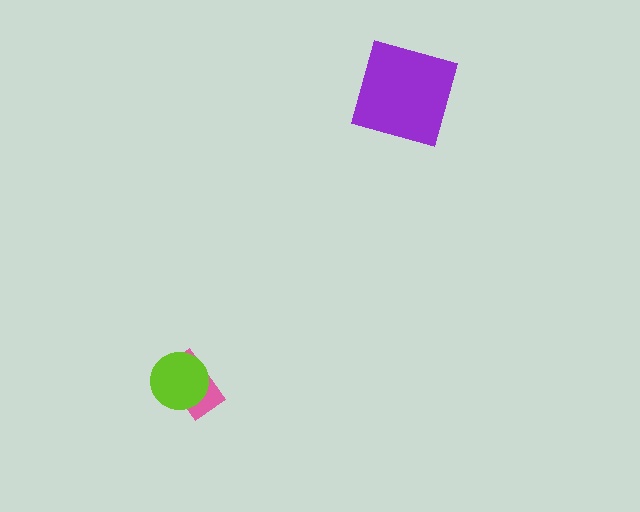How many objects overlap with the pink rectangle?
1 object overlaps with the pink rectangle.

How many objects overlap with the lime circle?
1 object overlaps with the lime circle.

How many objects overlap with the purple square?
0 objects overlap with the purple square.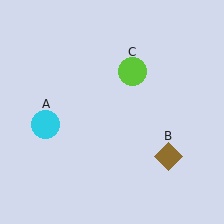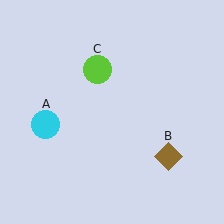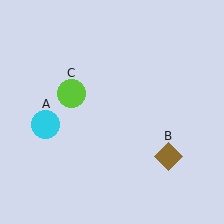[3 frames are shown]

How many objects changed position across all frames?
1 object changed position: lime circle (object C).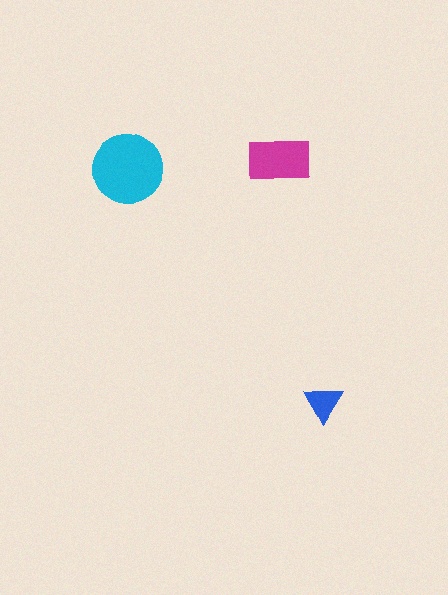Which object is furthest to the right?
The blue triangle is rightmost.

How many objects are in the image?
There are 3 objects in the image.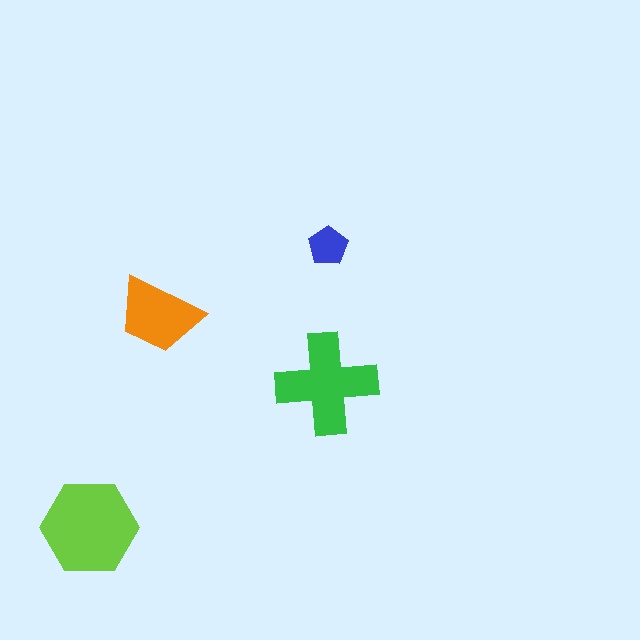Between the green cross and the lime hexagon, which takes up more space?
The lime hexagon.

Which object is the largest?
The lime hexagon.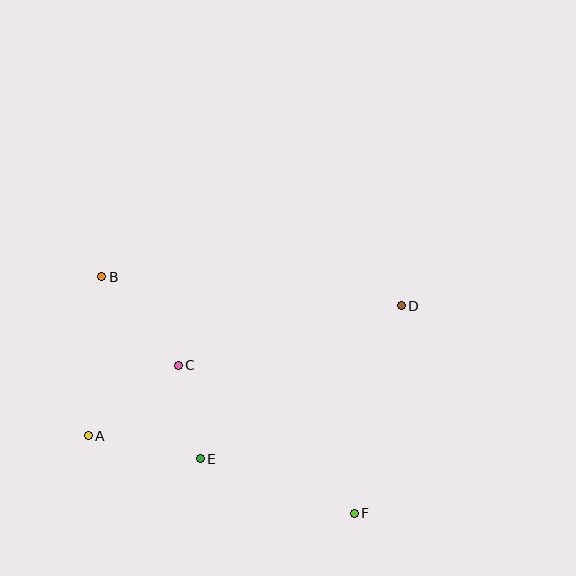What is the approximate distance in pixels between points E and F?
The distance between E and F is approximately 163 pixels.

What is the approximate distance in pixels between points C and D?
The distance between C and D is approximately 231 pixels.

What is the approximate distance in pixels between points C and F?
The distance between C and F is approximately 230 pixels.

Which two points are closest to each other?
Points C and E are closest to each other.